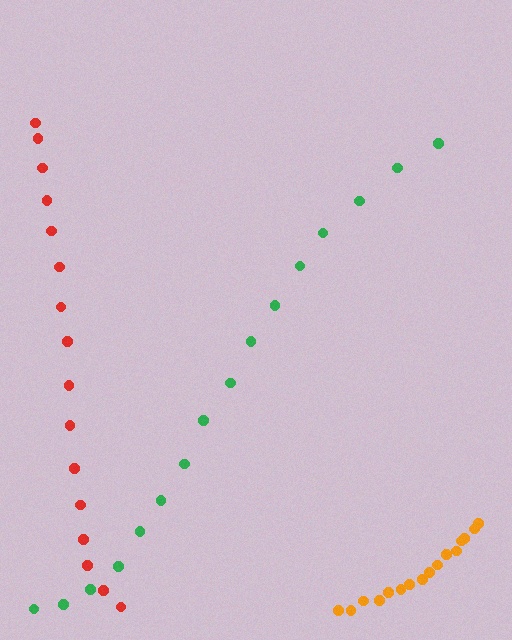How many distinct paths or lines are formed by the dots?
There are 3 distinct paths.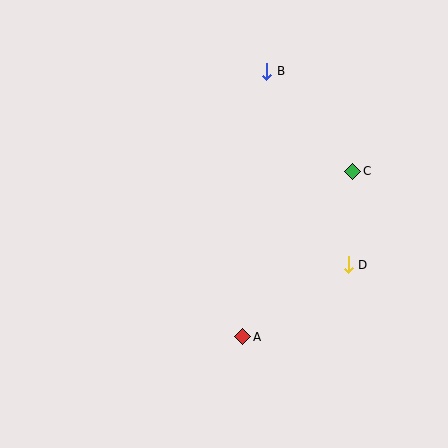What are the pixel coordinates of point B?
Point B is at (267, 71).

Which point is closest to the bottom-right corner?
Point D is closest to the bottom-right corner.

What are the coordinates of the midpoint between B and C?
The midpoint between B and C is at (310, 121).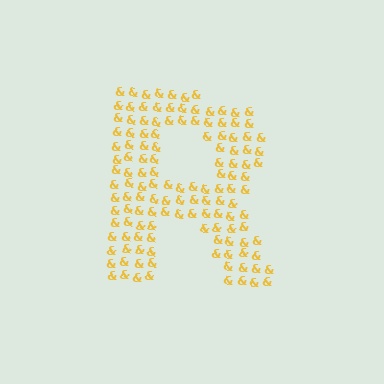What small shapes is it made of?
It is made of small ampersands.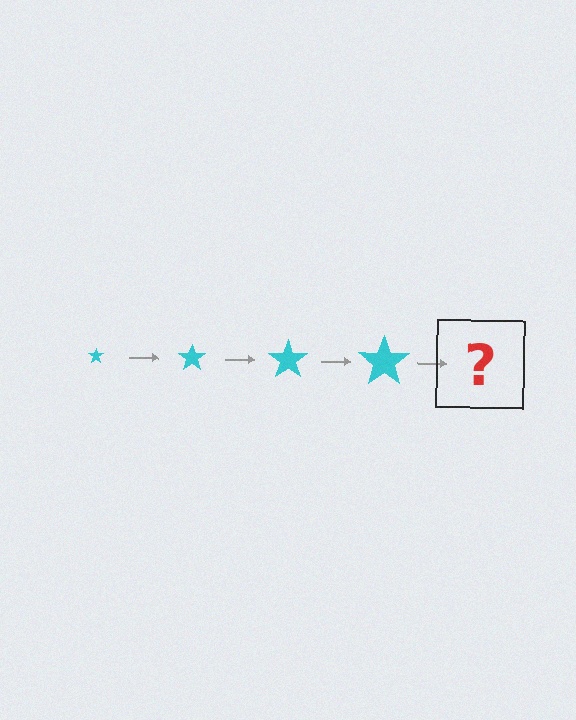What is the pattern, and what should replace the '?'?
The pattern is that the star gets progressively larger each step. The '?' should be a cyan star, larger than the previous one.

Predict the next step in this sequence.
The next step is a cyan star, larger than the previous one.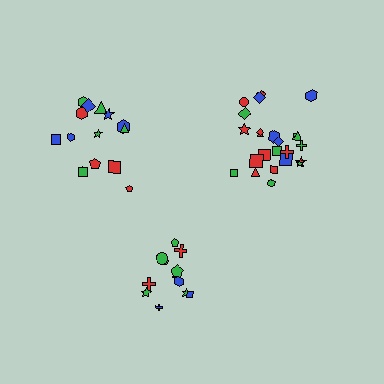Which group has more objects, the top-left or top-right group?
The top-right group.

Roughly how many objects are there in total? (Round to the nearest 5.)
Roughly 50 objects in total.